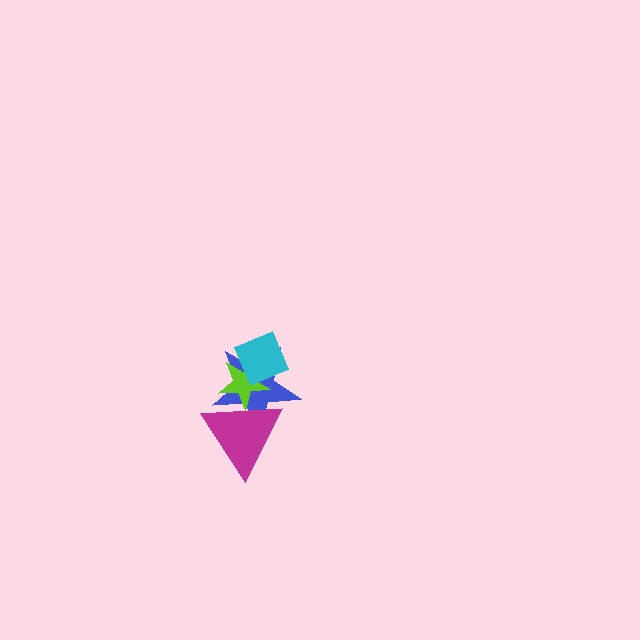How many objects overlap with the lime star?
3 objects overlap with the lime star.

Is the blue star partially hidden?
Yes, it is partially covered by another shape.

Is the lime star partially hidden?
Yes, it is partially covered by another shape.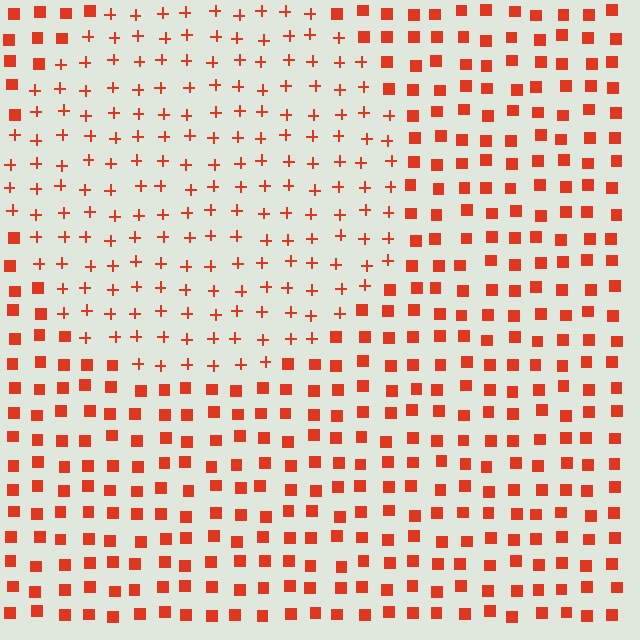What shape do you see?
I see a circle.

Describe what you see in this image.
The image is filled with small red elements arranged in a uniform grid. A circle-shaped region contains plus signs, while the surrounding area contains squares. The boundary is defined purely by the change in element shape.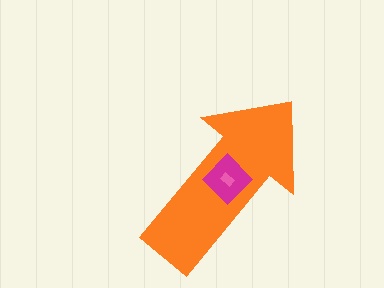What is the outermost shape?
The orange arrow.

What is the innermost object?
The pink rectangle.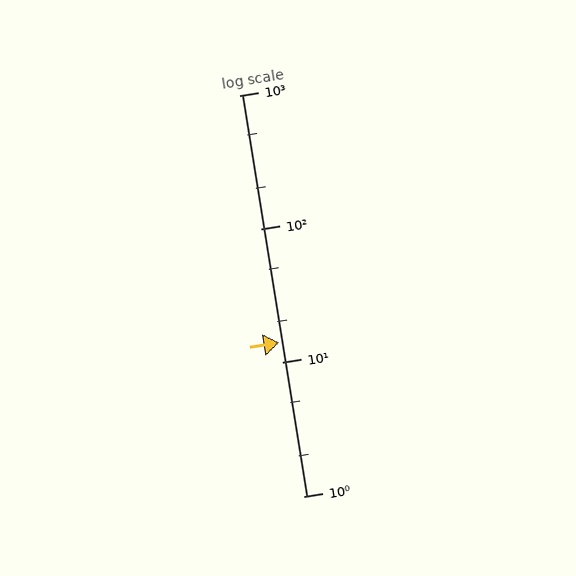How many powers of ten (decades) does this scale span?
The scale spans 3 decades, from 1 to 1000.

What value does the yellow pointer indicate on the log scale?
The pointer indicates approximately 14.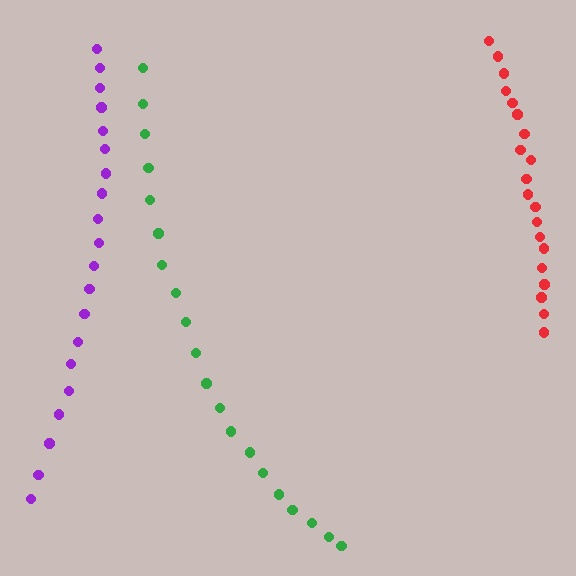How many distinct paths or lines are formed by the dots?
There are 3 distinct paths.